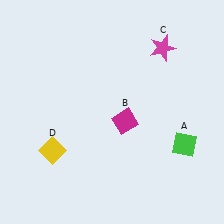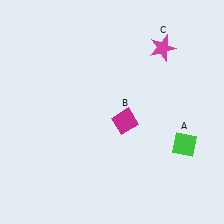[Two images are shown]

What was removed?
The yellow diamond (D) was removed in Image 2.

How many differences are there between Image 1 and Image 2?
There is 1 difference between the two images.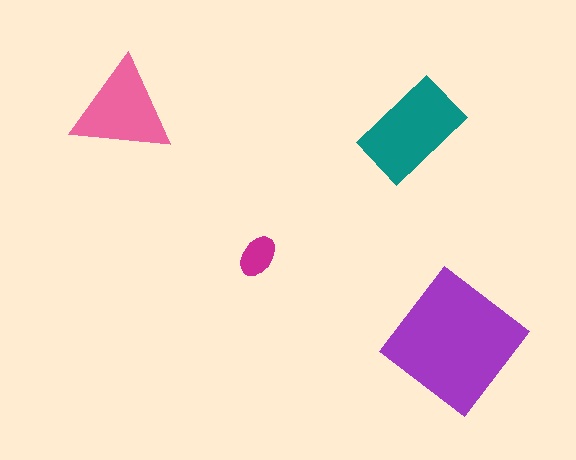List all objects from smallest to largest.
The magenta ellipse, the pink triangle, the teal rectangle, the purple diamond.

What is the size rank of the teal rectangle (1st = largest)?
2nd.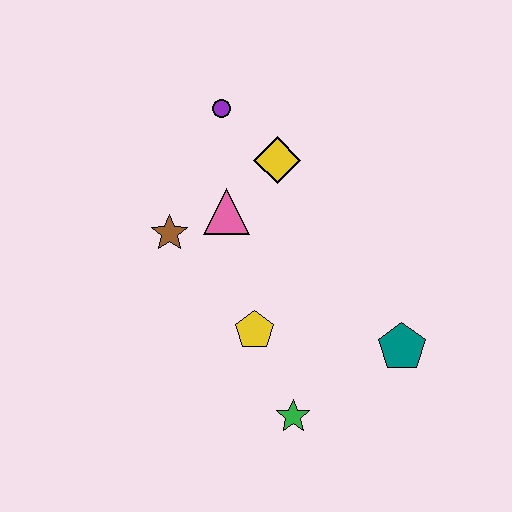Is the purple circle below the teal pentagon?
No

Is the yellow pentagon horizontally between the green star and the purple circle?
Yes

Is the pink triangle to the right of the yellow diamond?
No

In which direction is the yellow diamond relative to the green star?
The yellow diamond is above the green star.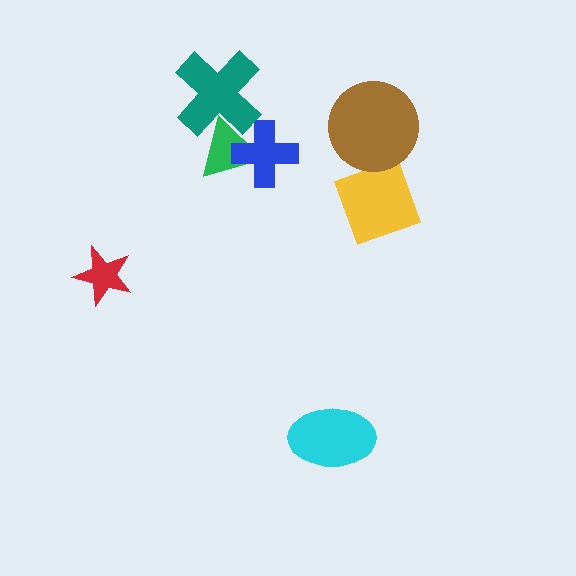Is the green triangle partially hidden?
Yes, it is partially covered by another shape.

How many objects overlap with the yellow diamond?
1 object overlaps with the yellow diamond.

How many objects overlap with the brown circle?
1 object overlaps with the brown circle.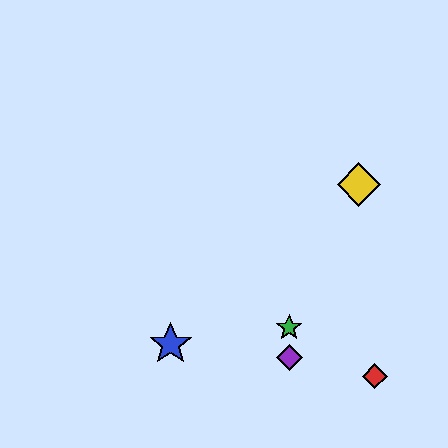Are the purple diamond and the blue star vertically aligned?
No, the purple diamond is at x≈289 and the blue star is at x≈171.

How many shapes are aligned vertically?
2 shapes (the green star, the purple diamond) are aligned vertically.